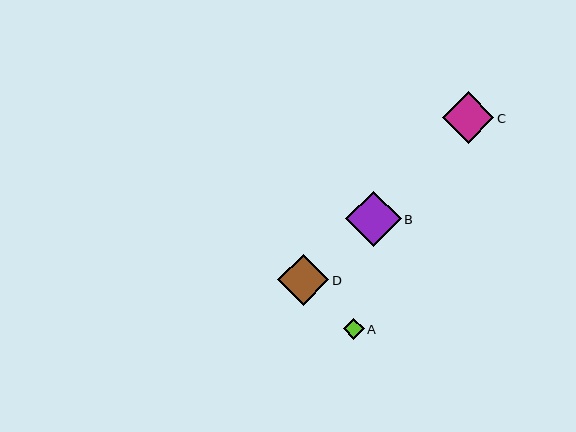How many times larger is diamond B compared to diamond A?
Diamond B is approximately 2.6 times the size of diamond A.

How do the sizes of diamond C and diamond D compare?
Diamond C and diamond D are approximately the same size.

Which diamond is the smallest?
Diamond A is the smallest with a size of approximately 21 pixels.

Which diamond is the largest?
Diamond B is the largest with a size of approximately 55 pixels.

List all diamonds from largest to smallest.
From largest to smallest: B, C, D, A.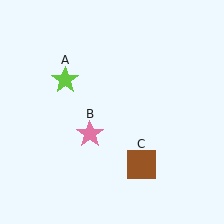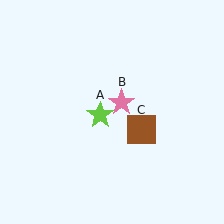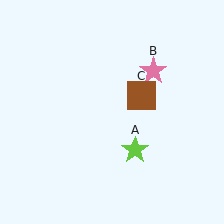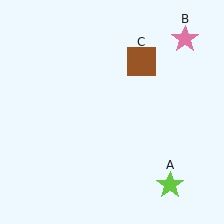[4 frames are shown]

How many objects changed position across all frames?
3 objects changed position: lime star (object A), pink star (object B), brown square (object C).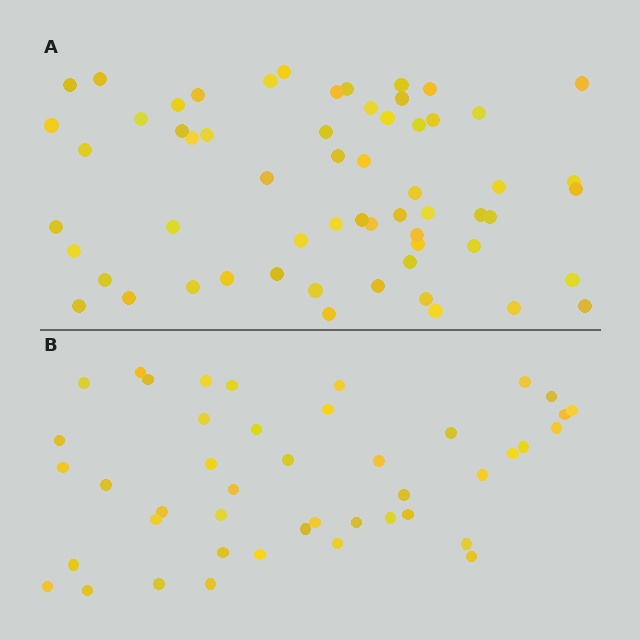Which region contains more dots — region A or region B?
Region A (the top region) has more dots.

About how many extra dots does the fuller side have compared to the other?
Region A has approximately 15 more dots than region B.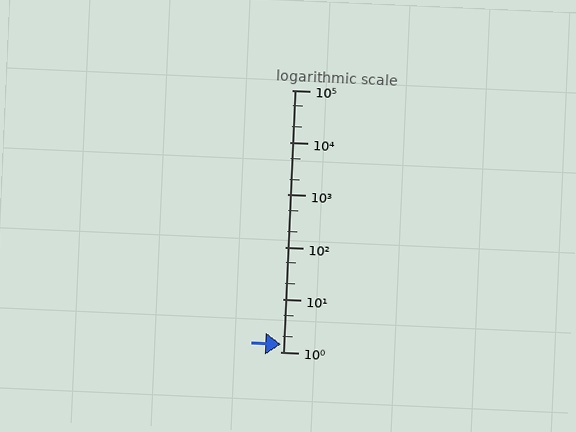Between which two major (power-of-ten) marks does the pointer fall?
The pointer is between 1 and 10.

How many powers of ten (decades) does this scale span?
The scale spans 5 decades, from 1 to 100000.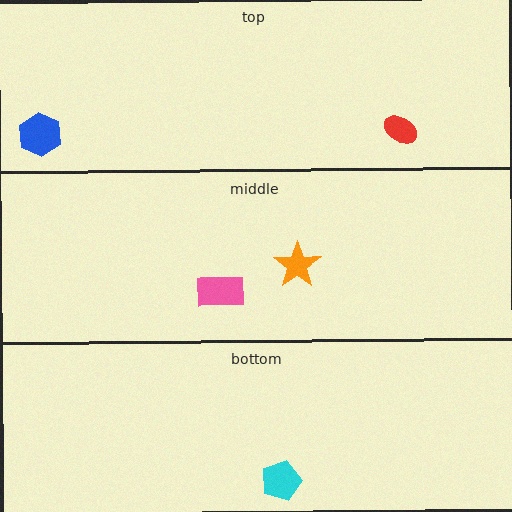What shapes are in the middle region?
The orange star, the pink rectangle.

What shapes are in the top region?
The blue hexagon, the red ellipse.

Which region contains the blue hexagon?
The top region.